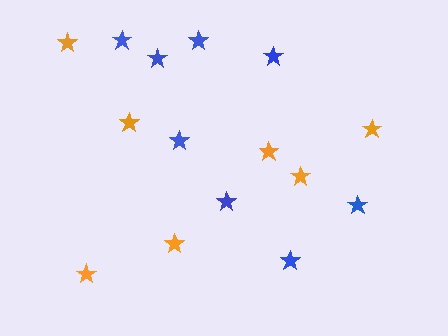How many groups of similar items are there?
There are 2 groups: one group of blue stars (8) and one group of orange stars (7).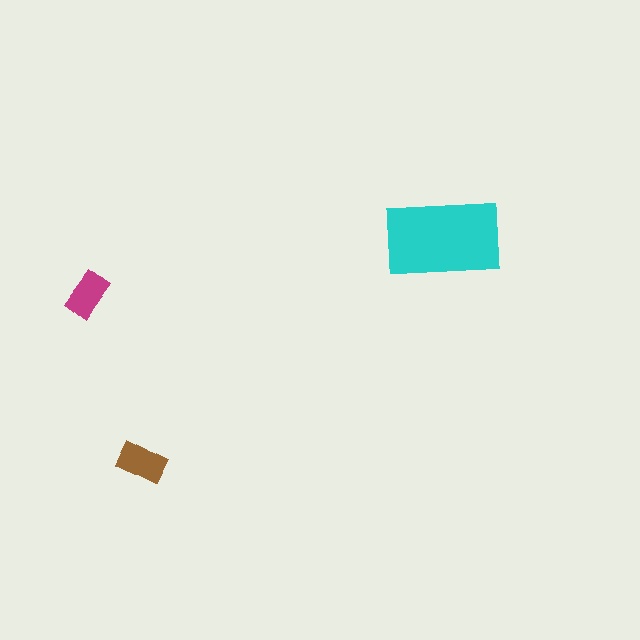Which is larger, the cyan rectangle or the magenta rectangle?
The cyan one.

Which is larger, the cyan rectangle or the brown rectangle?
The cyan one.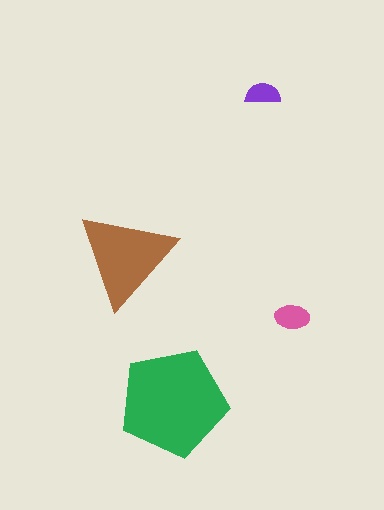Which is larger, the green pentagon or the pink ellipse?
The green pentagon.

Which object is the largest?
The green pentagon.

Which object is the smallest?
The purple semicircle.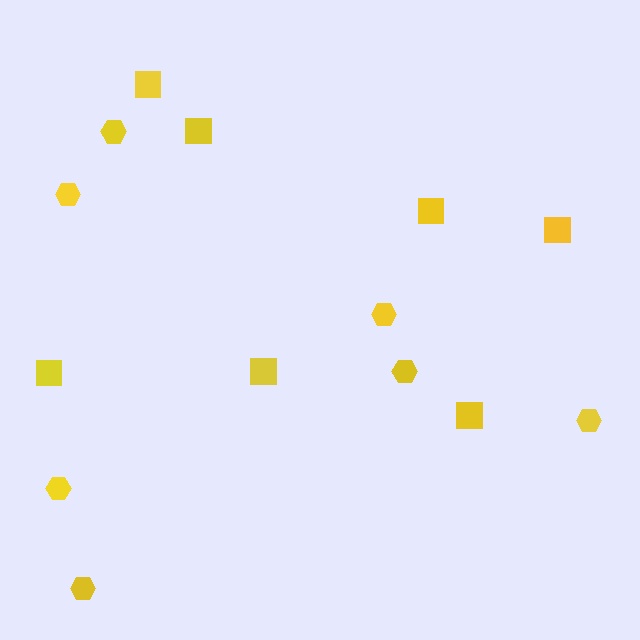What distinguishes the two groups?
There are 2 groups: one group of squares (7) and one group of hexagons (7).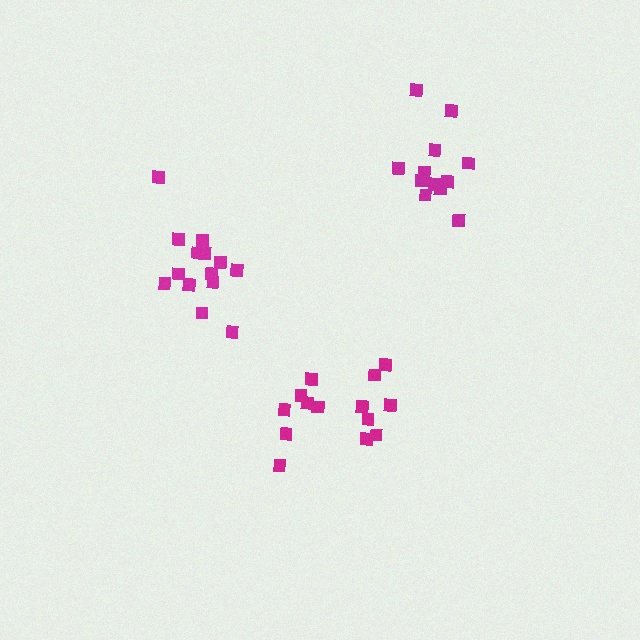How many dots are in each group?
Group 1: 14 dots, Group 2: 14 dots, Group 3: 12 dots (40 total).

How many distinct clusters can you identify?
There are 3 distinct clusters.